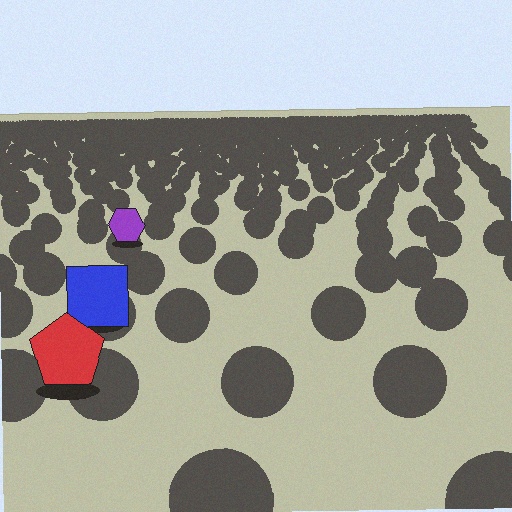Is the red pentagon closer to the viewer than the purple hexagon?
Yes. The red pentagon is closer — you can tell from the texture gradient: the ground texture is coarser near it.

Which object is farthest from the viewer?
The purple hexagon is farthest from the viewer. It appears smaller and the ground texture around it is denser.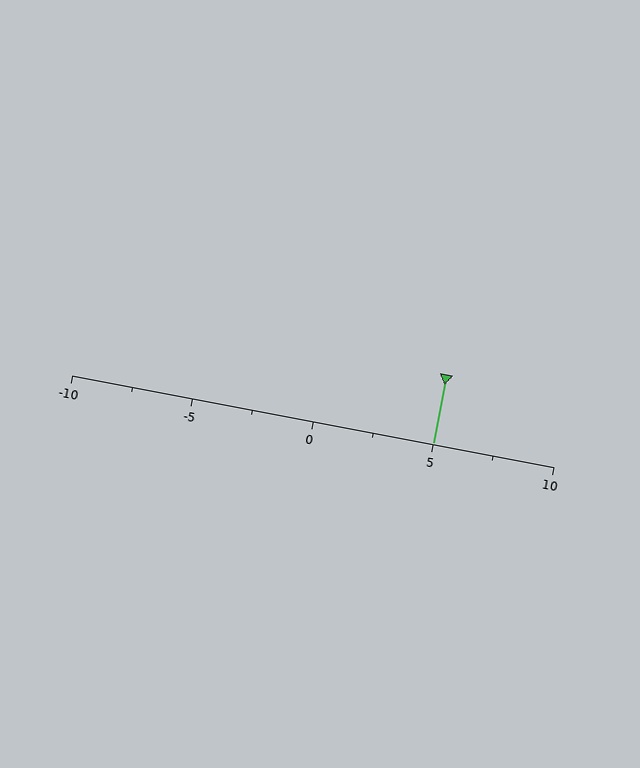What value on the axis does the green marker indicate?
The marker indicates approximately 5.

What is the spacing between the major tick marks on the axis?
The major ticks are spaced 5 apart.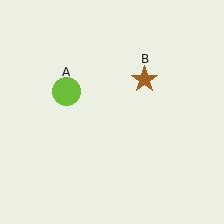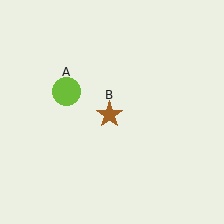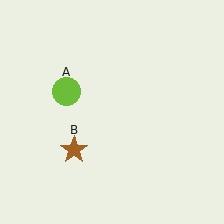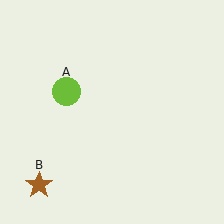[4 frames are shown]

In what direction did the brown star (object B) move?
The brown star (object B) moved down and to the left.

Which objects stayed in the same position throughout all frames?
Lime circle (object A) remained stationary.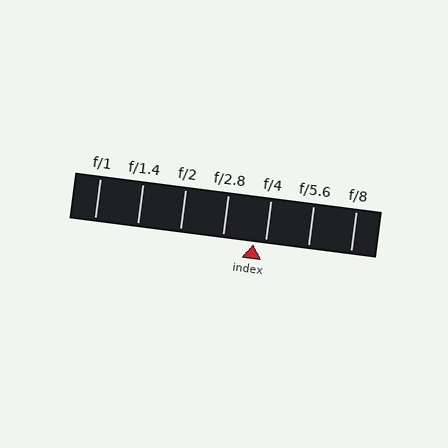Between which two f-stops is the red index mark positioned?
The index mark is between f/2.8 and f/4.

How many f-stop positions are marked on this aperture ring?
There are 7 f-stop positions marked.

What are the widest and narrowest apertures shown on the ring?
The widest aperture shown is f/1 and the narrowest is f/8.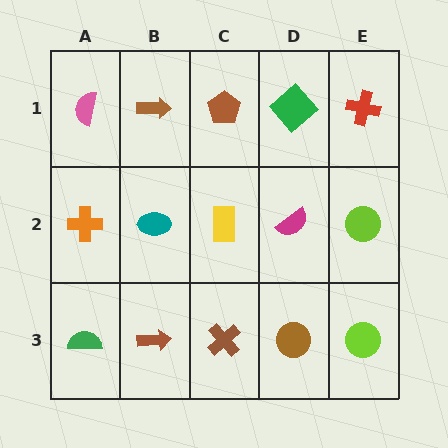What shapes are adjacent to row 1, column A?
An orange cross (row 2, column A), a brown arrow (row 1, column B).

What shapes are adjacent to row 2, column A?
A pink semicircle (row 1, column A), a green semicircle (row 3, column A), a teal ellipse (row 2, column B).